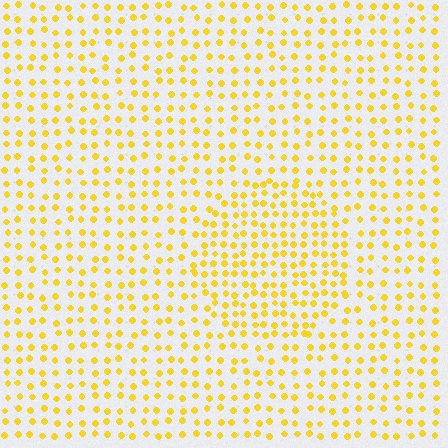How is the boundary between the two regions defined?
The boundary is defined by a change in element density (approximately 1.6x ratio). All elements are the same color, size, and shape.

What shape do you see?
I see a circle.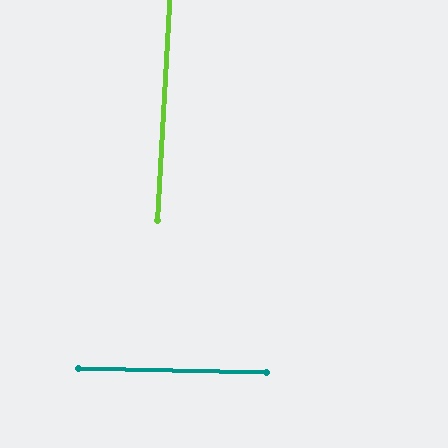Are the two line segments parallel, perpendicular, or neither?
Perpendicular — they meet at approximately 88°.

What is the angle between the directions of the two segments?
Approximately 88 degrees.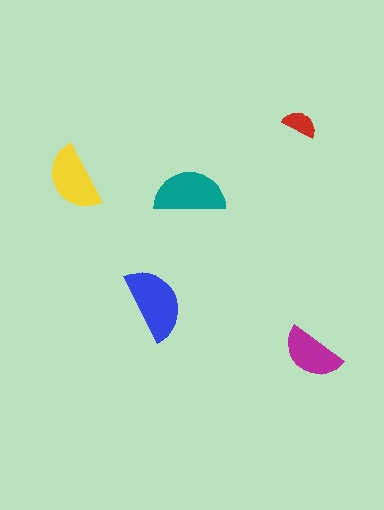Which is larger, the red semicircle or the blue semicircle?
The blue one.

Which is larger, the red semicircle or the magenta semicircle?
The magenta one.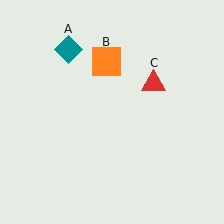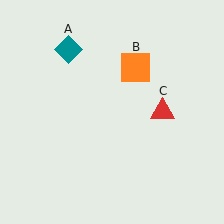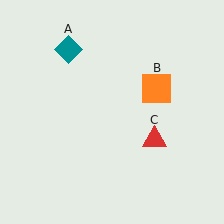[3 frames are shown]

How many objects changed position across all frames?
2 objects changed position: orange square (object B), red triangle (object C).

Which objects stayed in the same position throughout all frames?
Teal diamond (object A) remained stationary.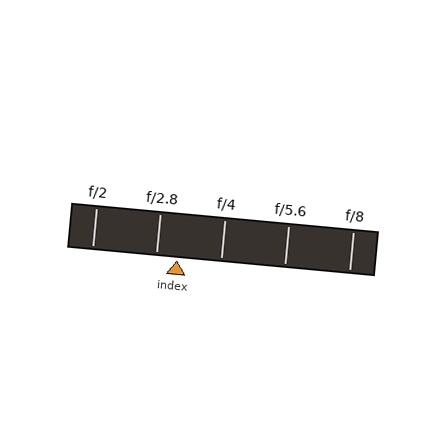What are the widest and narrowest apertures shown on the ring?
The widest aperture shown is f/2 and the narrowest is f/8.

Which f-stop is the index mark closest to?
The index mark is closest to f/2.8.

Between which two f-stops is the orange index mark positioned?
The index mark is between f/2.8 and f/4.